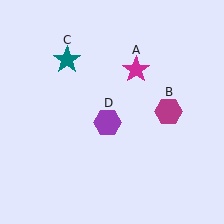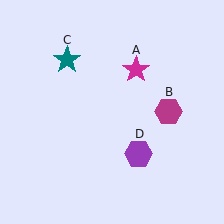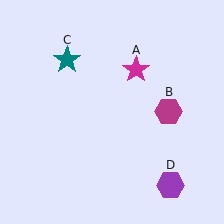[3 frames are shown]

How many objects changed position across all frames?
1 object changed position: purple hexagon (object D).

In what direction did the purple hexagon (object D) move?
The purple hexagon (object D) moved down and to the right.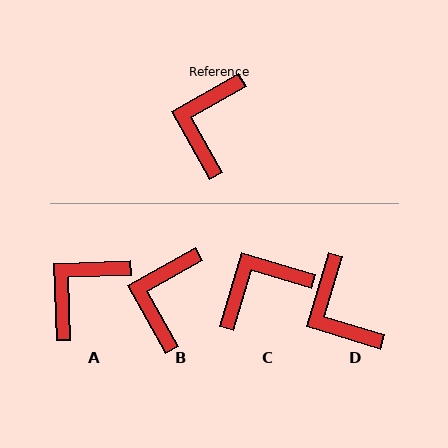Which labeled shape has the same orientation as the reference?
B.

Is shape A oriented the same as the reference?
No, it is off by about 27 degrees.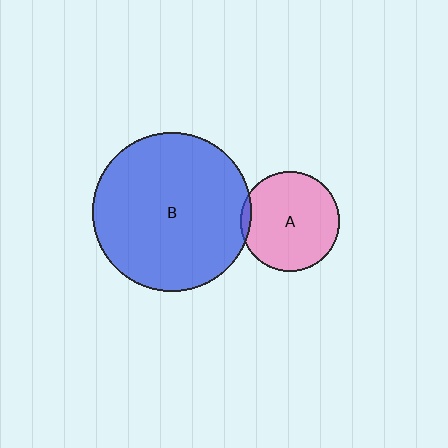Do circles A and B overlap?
Yes.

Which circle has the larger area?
Circle B (blue).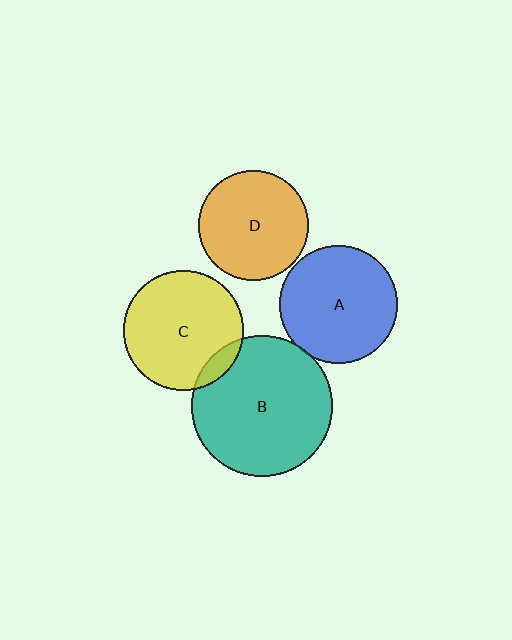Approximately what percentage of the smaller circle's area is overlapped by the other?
Approximately 10%.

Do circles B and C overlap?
Yes.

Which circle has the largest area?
Circle B (teal).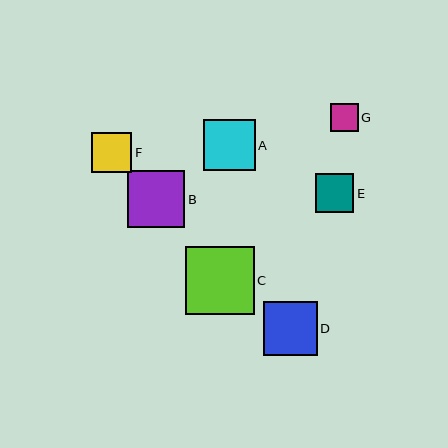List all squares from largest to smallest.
From largest to smallest: C, B, D, A, F, E, G.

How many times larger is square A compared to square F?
Square A is approximately 1.3 times the size of square F.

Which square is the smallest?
Square G is the smallest with a size of approximately 28 pixels.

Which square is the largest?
Square C is the largest with a size of approximately 68 pixels.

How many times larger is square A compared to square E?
Square A is approximately 1.3 times the size of square E.